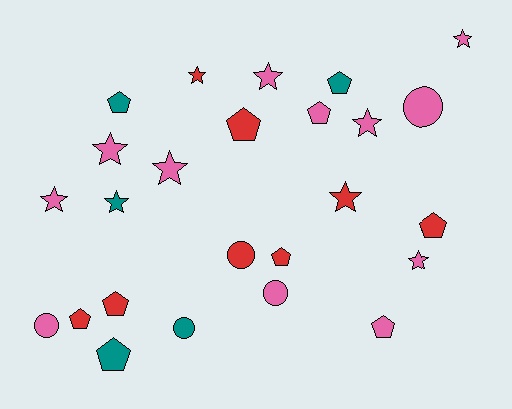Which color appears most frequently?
Pink, with 12 objects.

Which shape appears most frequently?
Star, with 10 objects.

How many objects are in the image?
There are 25 objects.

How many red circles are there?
There is 1 red circle.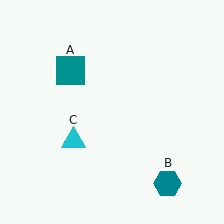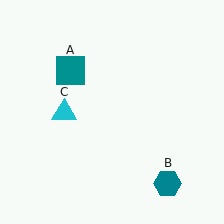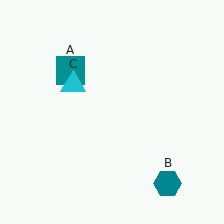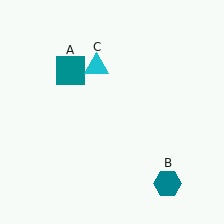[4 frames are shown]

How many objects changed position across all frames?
1 object changed position: cyan triangle (object C).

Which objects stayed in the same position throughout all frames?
Teal square (object A) and teal hexagon (object B) remained stationary.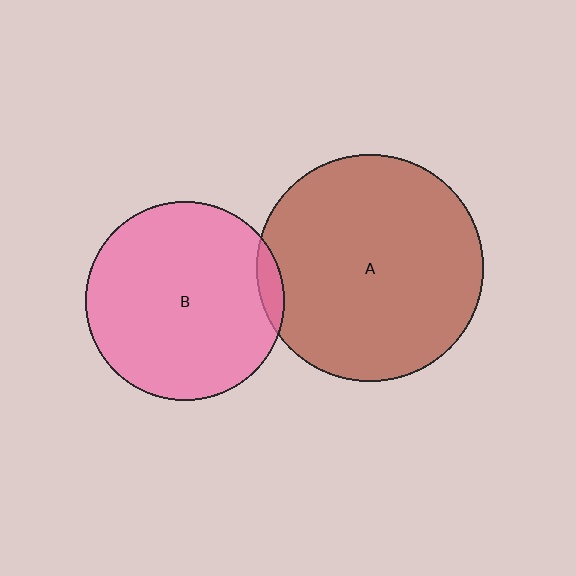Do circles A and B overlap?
Yes.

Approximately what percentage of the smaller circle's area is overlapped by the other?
Approximately 5%.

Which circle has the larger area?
Circle A (brown).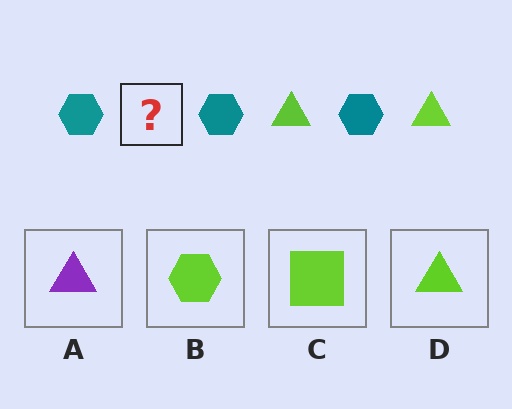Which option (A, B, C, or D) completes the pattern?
D.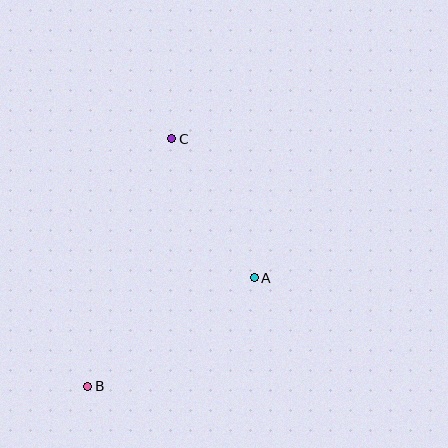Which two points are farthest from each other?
Points B and C are farthest from each other.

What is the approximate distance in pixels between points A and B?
The distance between A and B is approximately 199 pixels.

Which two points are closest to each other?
Points A and C are closest to each other.